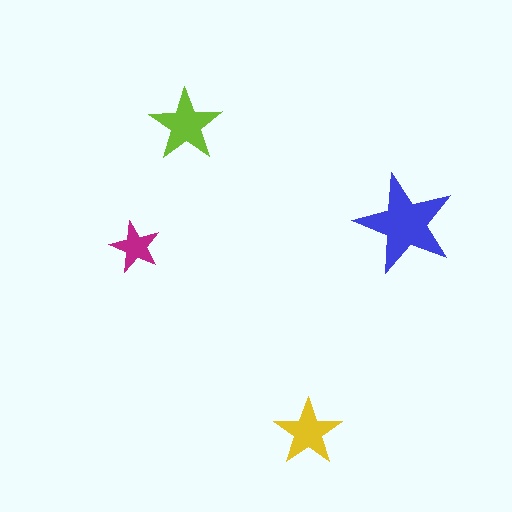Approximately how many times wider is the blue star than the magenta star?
About 2 times wider.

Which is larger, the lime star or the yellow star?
The lime one.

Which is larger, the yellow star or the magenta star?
The yellow one.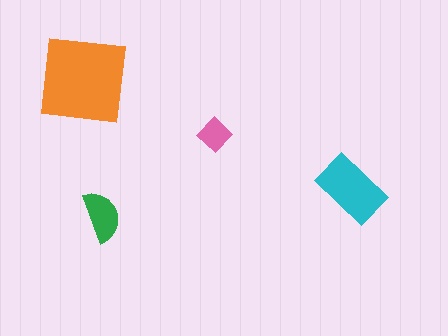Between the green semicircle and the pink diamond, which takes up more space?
The green semicircle.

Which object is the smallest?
The pink diamond.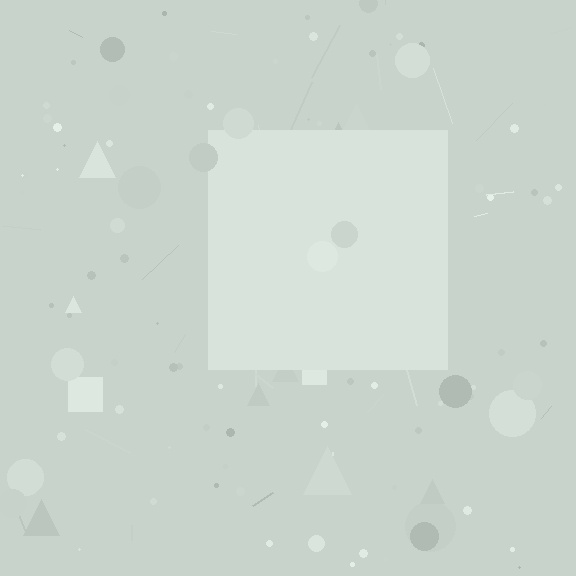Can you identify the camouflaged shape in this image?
The camouflaged shape is a square.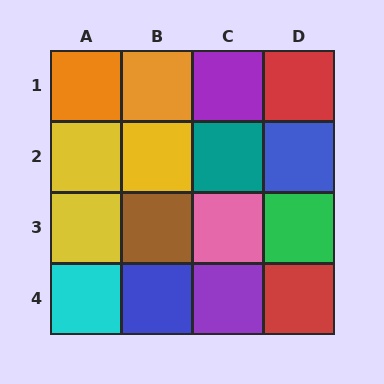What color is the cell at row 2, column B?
Yellow.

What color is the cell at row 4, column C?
Purple.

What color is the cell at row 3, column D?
Green.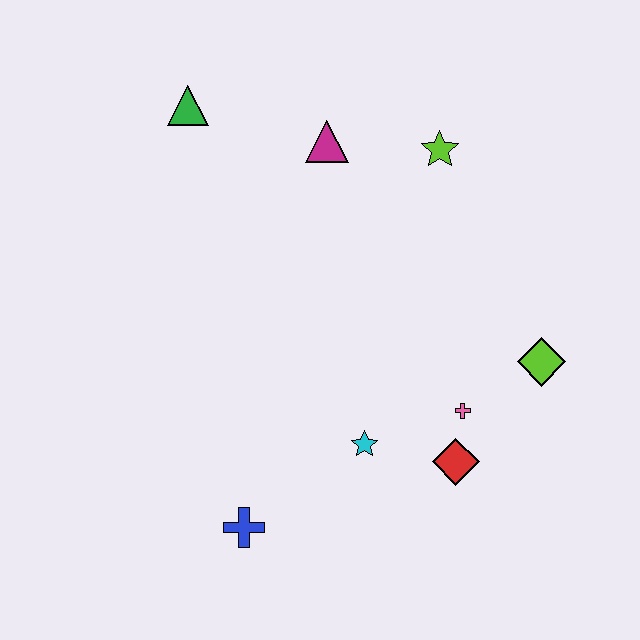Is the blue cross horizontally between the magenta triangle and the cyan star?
No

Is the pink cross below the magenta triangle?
Yes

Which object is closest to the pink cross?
The red diamond is closest to the pink cross.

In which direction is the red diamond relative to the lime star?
The red diamond is below the lime star.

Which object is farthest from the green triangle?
The red diamond is farthest from the green triangle.